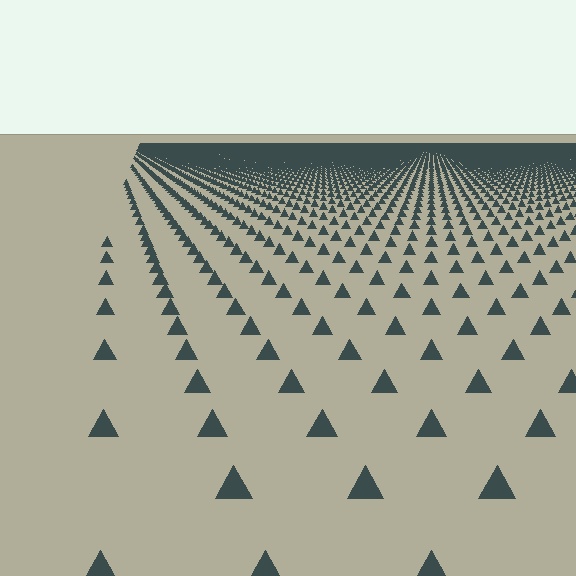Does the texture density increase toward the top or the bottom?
Density increases toward the top.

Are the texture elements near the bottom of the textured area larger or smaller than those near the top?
Larger. Near the bottom, elements are closer to the viewer and appear at a bigger on-screen size.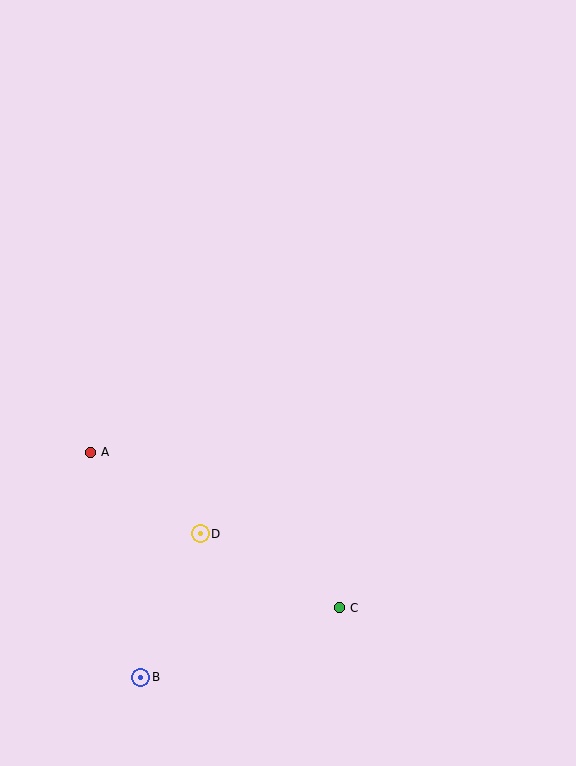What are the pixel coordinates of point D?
Point D is at (200, 534).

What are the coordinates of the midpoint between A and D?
The midpoint between A and D is at (145, 493).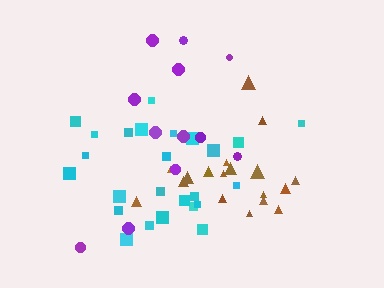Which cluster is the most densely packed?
Cyan.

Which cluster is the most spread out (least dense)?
Purple.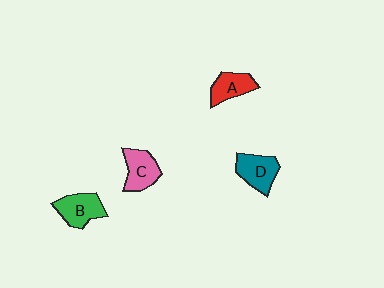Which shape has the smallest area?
Shape A (red).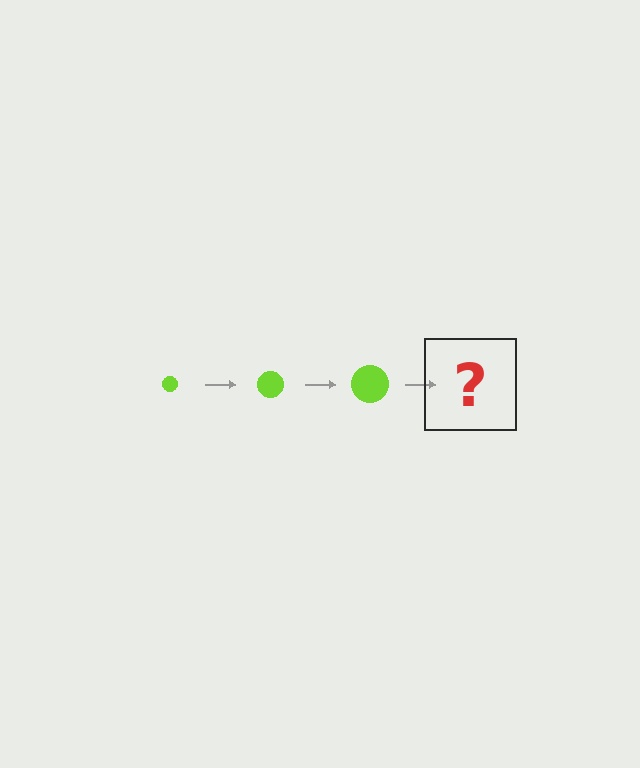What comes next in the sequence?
The next element should be a lime circle, larger than the previous one.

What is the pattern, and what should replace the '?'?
The pattern is that the circle gets progressively larger each step. The '?' should be a lime circle, larger than the previous one.